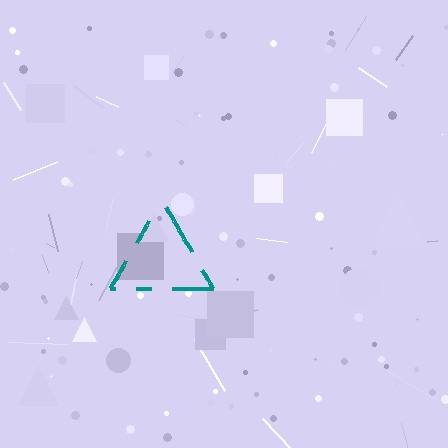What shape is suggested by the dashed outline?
The dashed outline suggests a triangle.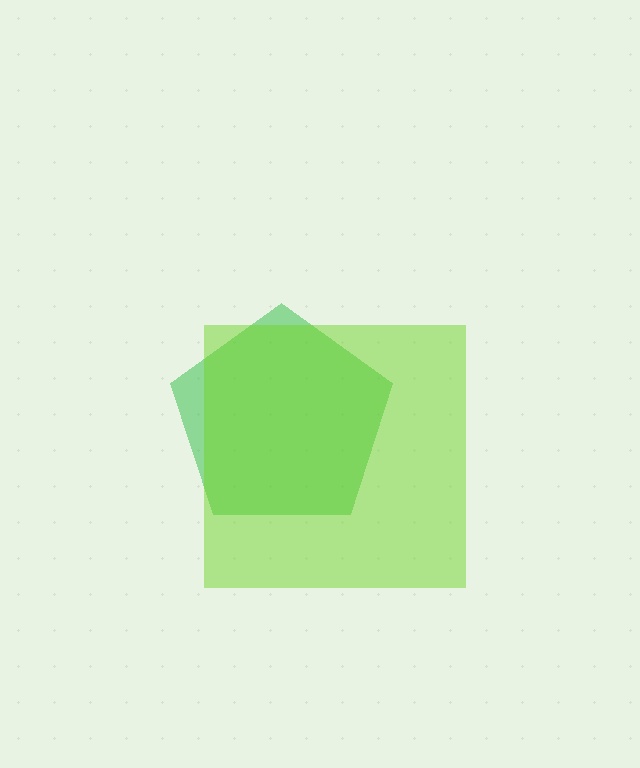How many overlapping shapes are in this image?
There are 2 overlapping shapes in the image.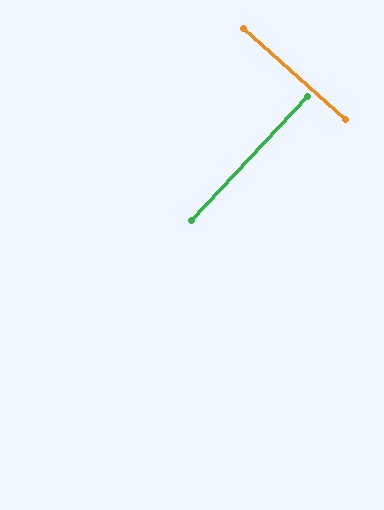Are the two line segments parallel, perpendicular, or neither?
Perpendicular — they meet at approximately 89°.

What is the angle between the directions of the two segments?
Approximately 89 degrees.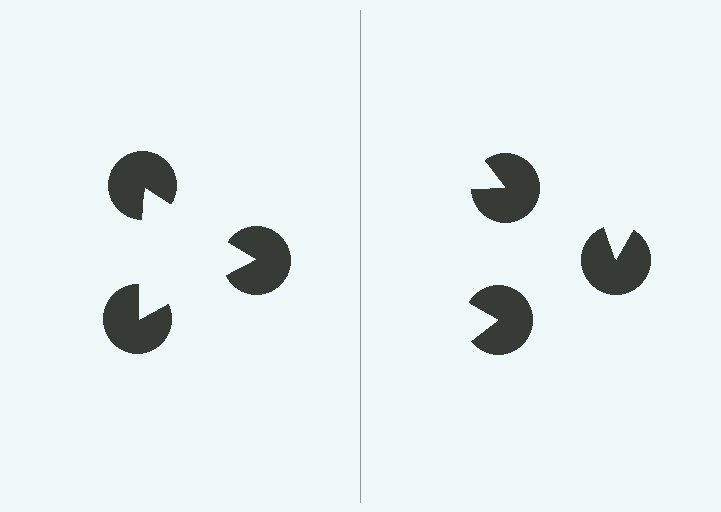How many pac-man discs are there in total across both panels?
6 — 3 on each side.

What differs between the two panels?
The pac-man discs are positioned identically on both sides; only the wedge orientations differ. On the left they align to a triangle; on the right they are misaligned.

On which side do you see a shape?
An illusory triangle appears on the left side. On the right side the wedge cuts are rotated, so no coherent shape forms.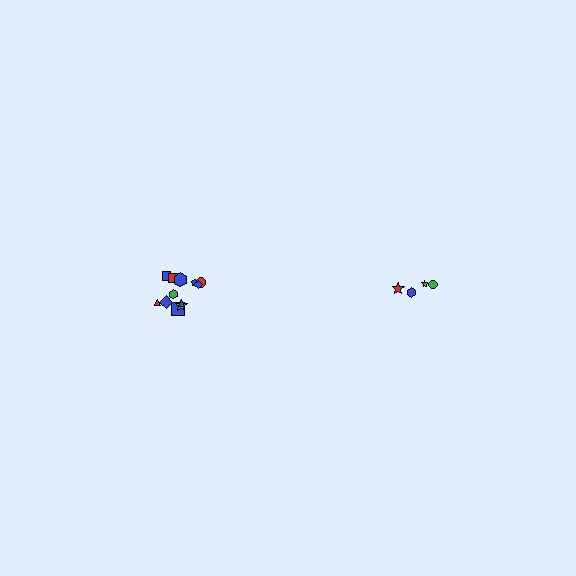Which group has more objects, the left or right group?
The left group.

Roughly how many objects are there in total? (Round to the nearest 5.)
Roughly 15 objects in total.